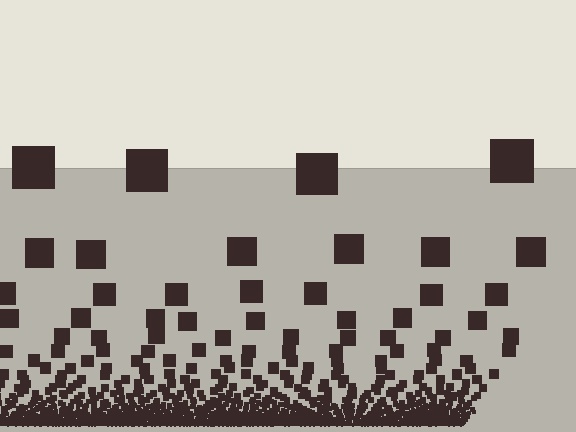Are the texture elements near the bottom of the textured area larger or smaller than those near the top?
Smaller. The gradient is inverted — elements near the bottom are smaller and denser.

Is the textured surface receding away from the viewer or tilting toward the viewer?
The surface appears to tilt toward the viewer. Texture elements get larger and sparser toward the top.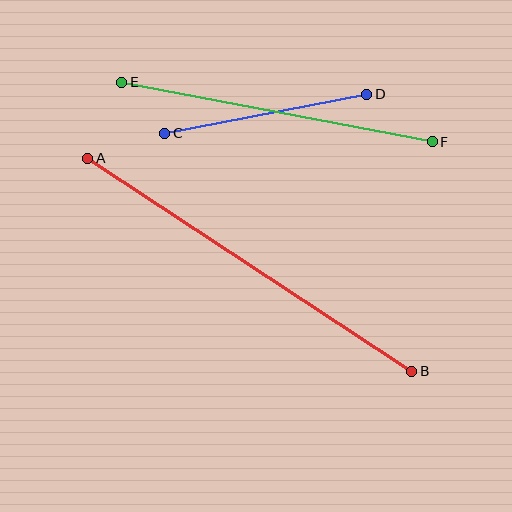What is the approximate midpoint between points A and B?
The midpoint is at approximately (250, 265) pixels.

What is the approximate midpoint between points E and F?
The midpoint is at approximately (277, 112) pixels.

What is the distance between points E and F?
The distance is approximately 316 pixels.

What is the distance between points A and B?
The distance is approximately 388 pixels.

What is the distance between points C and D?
The distance is approximately 206 pixels.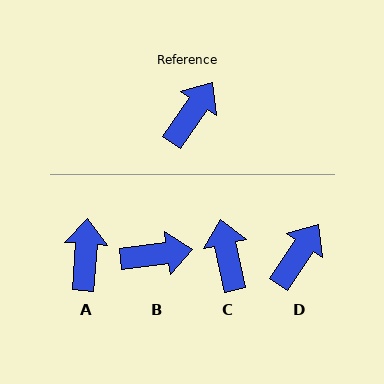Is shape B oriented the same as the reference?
No, it is off by about 48 degrees.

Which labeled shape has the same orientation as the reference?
D.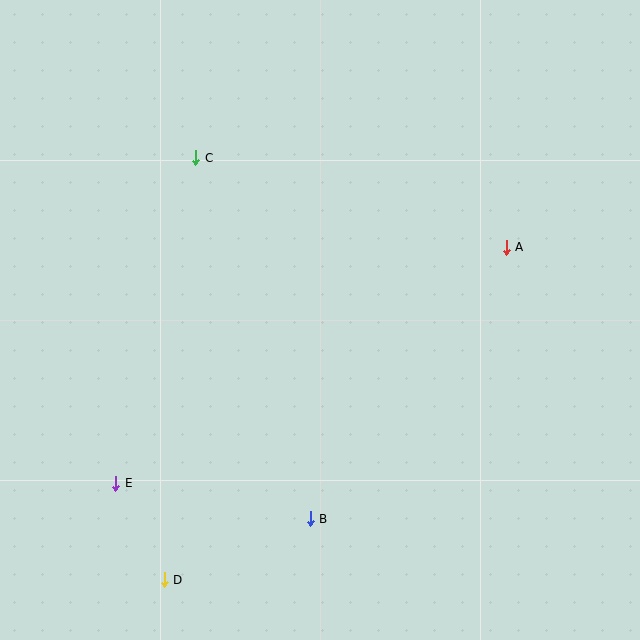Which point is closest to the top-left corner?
Point C is closest to the top-left corner.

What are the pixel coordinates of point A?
Point A is at (506, 247).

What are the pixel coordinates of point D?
Point D is at (164, 580).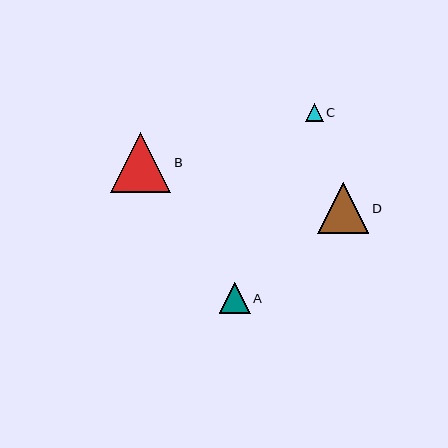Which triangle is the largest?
Triangle B is the largest with a size of approximately 60 pixels.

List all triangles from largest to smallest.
From largest to smallest: B, D, A, C.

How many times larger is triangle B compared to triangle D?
Triangle B is approximately 1.2 times the size of triangle D.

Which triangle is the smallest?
Triangle C is the smallest with a size of approximately 18 pixels.